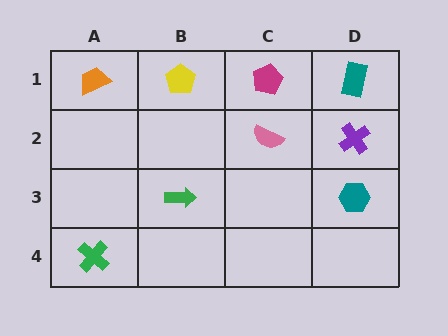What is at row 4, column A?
A green cross.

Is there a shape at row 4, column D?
No, that cell is empty.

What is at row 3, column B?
A green arrow.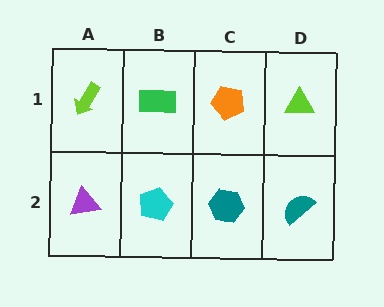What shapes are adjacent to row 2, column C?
An orange pentagon (row 1, column C), a cyan pentagon (row 2, column B), a teal semicircle (row 2, column D).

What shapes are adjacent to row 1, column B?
A cyan pentagon (row 2, column B), a lime arrow (row 1, column A), an orange pentagon (row 1, column C).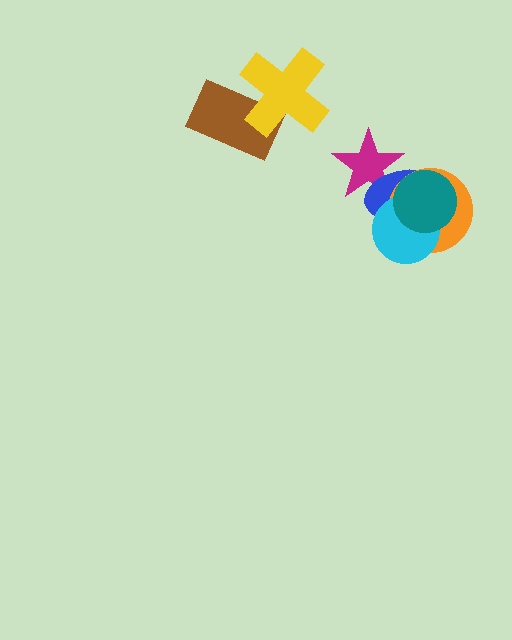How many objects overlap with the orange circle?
3 objects overlap with the orange circle.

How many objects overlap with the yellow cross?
1 object overlaps with the yellow cross.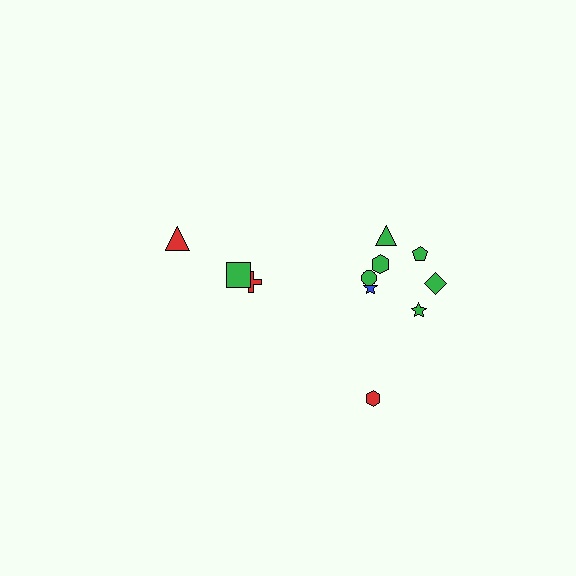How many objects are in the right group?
There are 8 objects.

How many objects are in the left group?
There are 3 objects.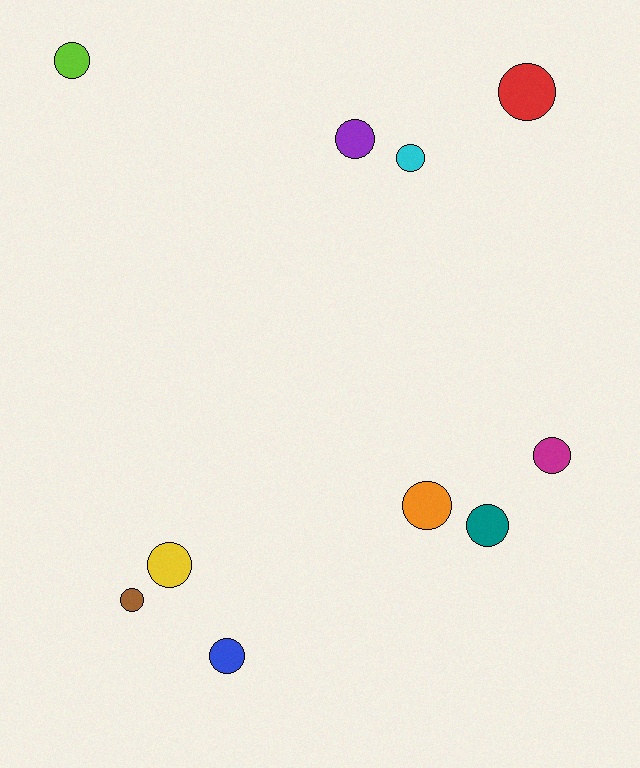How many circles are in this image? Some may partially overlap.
There are 10 circles.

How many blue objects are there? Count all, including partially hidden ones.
There is 1 blue object.